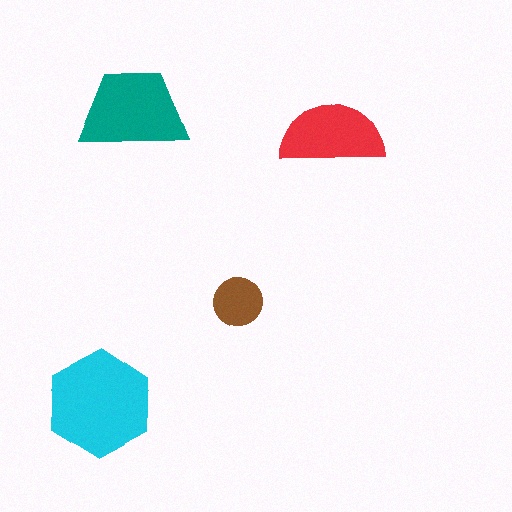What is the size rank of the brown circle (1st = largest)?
4th.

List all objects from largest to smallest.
The cyan hexagon, the teal trapezoid, the red semicircle, the brown circle.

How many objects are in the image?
There are 4 objects in the image.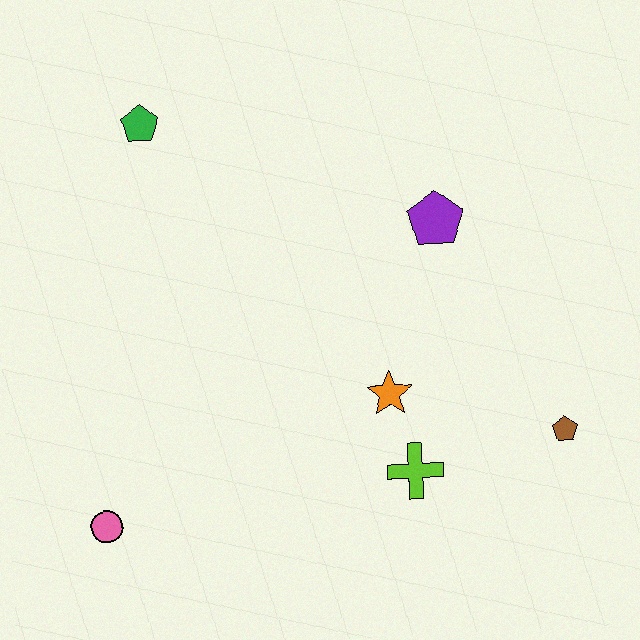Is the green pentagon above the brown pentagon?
Yes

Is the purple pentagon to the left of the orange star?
No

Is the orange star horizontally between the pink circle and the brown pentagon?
Yes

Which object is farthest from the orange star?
The green pentagon is farthest from the orange star.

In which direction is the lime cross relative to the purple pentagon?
The lime cross is below the purple pentagon.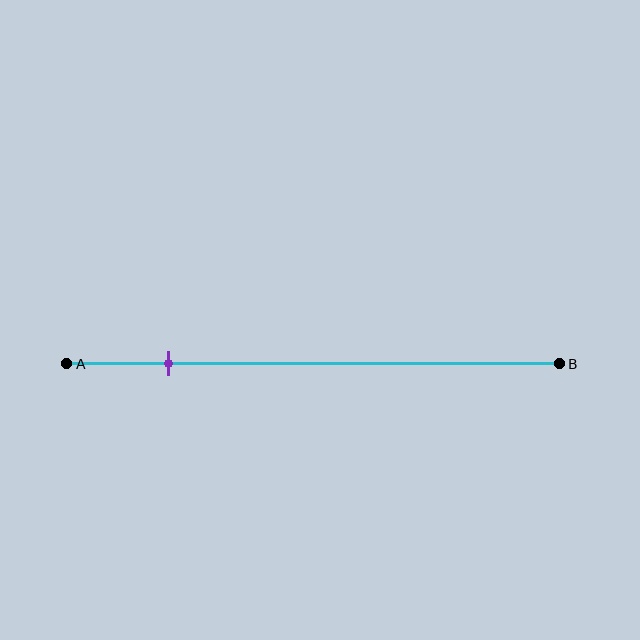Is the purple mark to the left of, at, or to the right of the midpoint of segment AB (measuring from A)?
The purple mark is to the left of the midpoint of segment AB.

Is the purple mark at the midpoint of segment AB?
No, the mark is at about 20% from A, not at the 50% midpoint.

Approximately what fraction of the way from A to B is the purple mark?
The purple mark is approximately 20% of the way from A to B.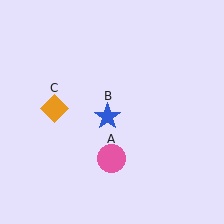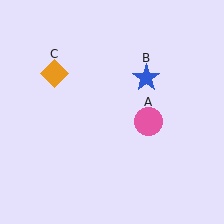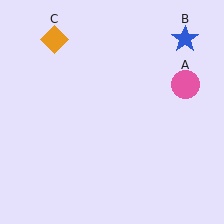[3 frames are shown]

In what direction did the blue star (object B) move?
The blue star (object B) moved up and to the right.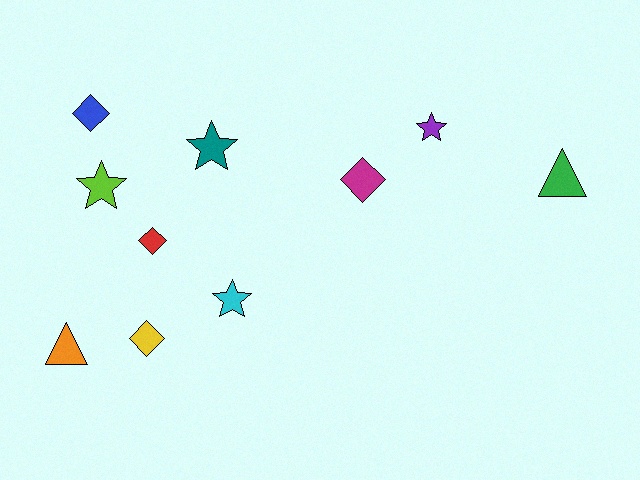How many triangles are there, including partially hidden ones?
There are 2 triangles.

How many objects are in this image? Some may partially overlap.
There are 10 objects.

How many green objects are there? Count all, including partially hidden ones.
There is 1 green object.